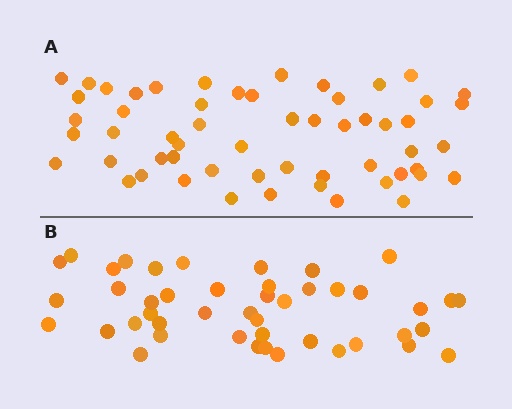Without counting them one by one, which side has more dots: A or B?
Region A (the top region) has more dots.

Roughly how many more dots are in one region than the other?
Region A has roughly 12 or so more dots than region B.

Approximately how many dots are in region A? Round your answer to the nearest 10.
About 60 dots. (The exact count is 56, which rounds to 60.)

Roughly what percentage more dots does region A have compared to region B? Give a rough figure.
About 25% more.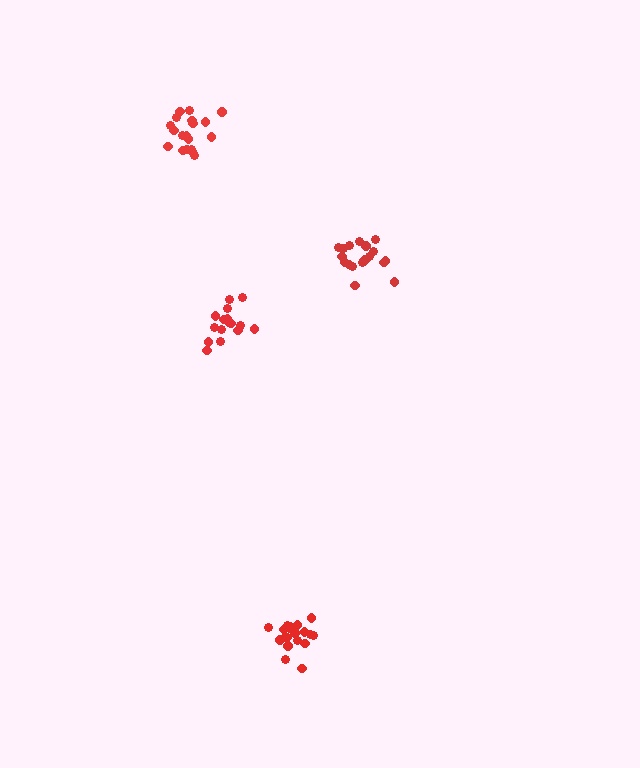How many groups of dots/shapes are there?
There are 4 groups.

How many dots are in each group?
Group 1: 16 dots, Group 2: 18 dots, Group 3: 20 dots, Group 4: 19 dots (73 total).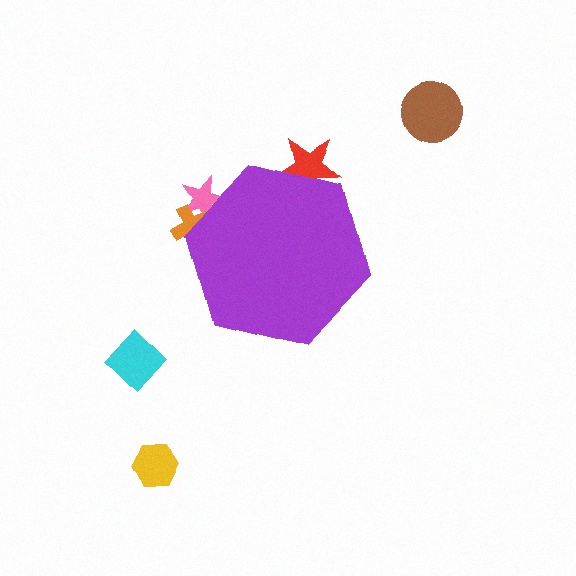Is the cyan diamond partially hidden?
No, the cyan diamond is fully visible.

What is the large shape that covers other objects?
A purple hexagon.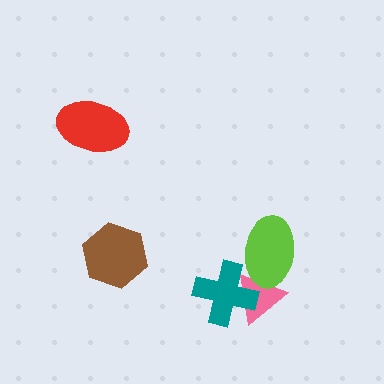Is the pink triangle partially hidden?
Yes, it is partially covered by another shape.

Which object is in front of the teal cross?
The lime ellipse is in front of the teal cross.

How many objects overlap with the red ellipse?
0 objects overlap with the red ellipse.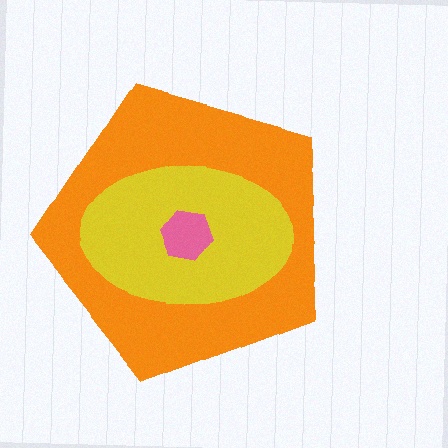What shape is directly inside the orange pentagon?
The yellow ellipse.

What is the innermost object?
The pink hexagon.